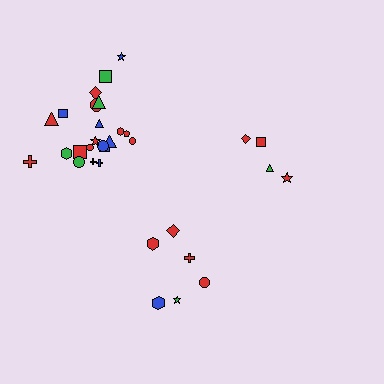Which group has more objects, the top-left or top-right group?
The top-left group.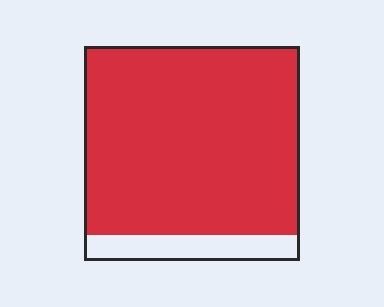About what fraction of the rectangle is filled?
About seven eighths (7/8).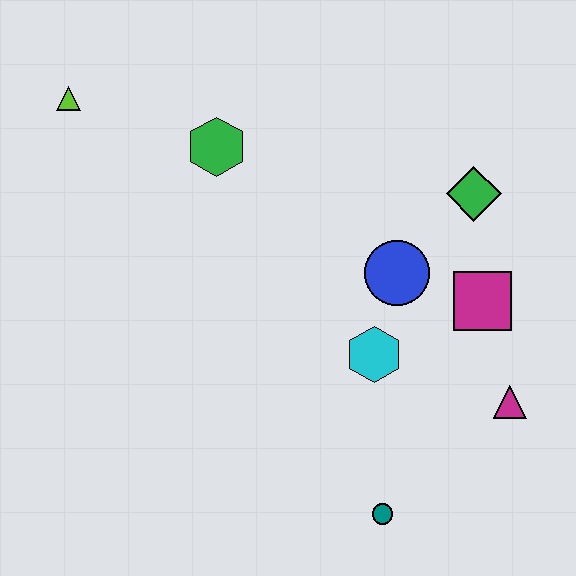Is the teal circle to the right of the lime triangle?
Yes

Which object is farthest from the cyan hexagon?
The lime triangle is farthest from the cyan hexagon.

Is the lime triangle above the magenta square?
Yes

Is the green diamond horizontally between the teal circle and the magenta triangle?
Yes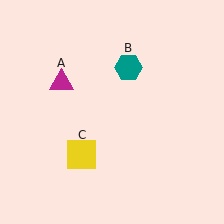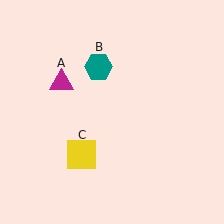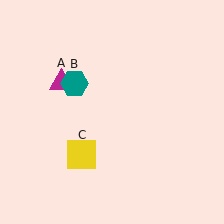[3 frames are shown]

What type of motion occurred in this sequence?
The teal hexagon (object B) rotated counterclockwise around the center of the scene.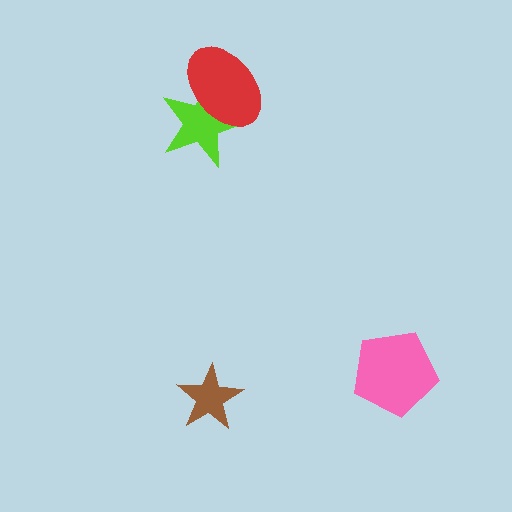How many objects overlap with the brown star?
0 objects overlap with the brown star.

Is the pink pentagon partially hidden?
No, no other shape covers it.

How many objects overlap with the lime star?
1 object overlaps with the lime star.